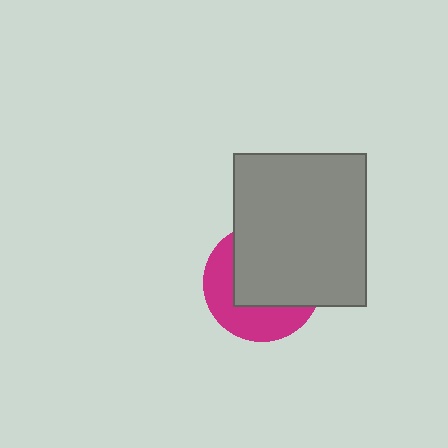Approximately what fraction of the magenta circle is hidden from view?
Roughly 59% of the magenta circle is hidden behind the gray rectangle.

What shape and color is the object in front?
The object in front is a gray rectangle.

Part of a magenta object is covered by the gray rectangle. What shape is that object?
It is a circle.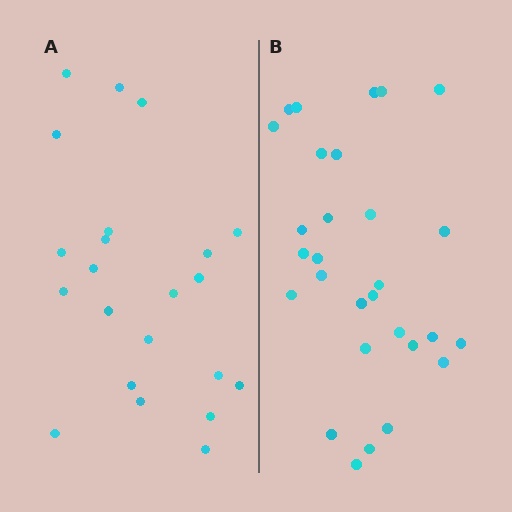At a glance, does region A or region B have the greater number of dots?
Region B (the right region) has more dots.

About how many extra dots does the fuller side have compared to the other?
Region B has roughly 8 or so more dots than region A.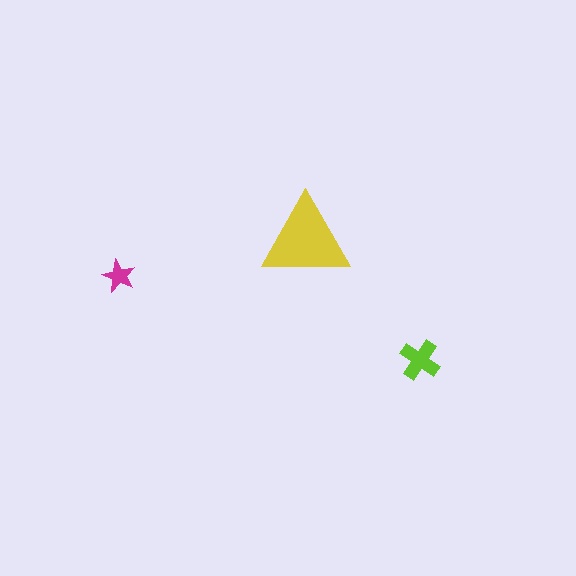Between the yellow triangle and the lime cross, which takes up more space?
The yellow triangle.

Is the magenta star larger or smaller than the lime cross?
Smaller.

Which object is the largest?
The yellow triangle.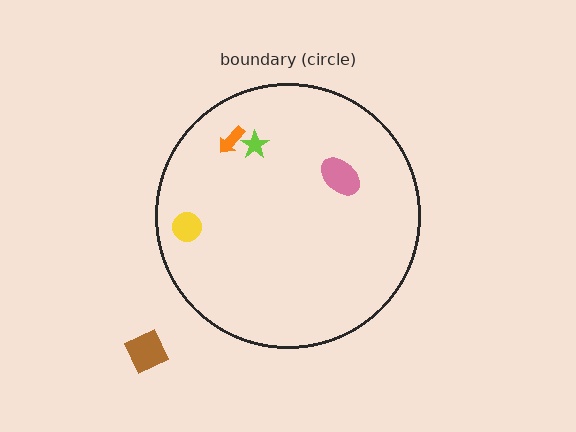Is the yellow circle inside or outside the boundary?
Inside.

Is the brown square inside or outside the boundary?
Outside.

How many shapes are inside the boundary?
4 inside, 1 outside.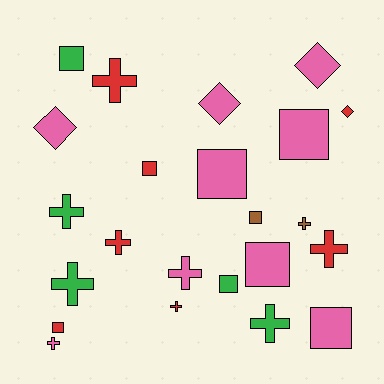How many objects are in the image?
There are 23 objects.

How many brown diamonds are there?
There are no brown diamonds.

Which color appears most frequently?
Pink, with 9 objects.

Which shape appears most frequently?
Cross, with 10 objects.